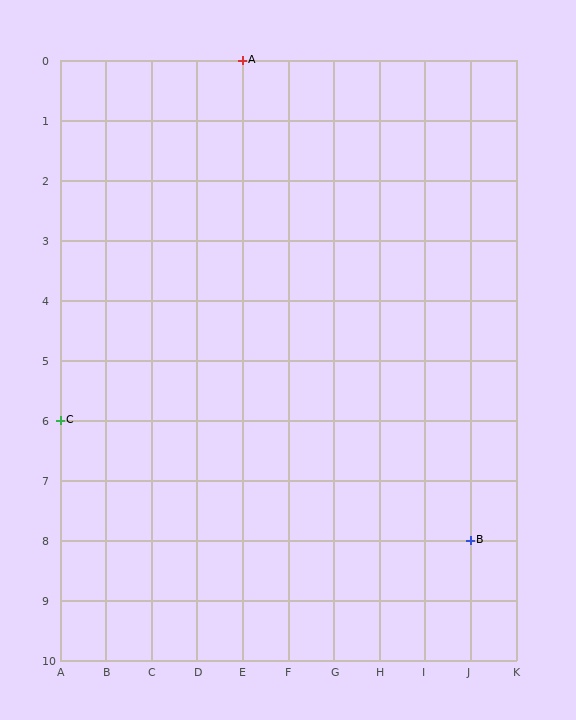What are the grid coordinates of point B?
Point B is at grid coordinates (J, 8).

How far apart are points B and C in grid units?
Points B and C are 9 columns and 2 rows apart (about 9.2 grid units diagonally).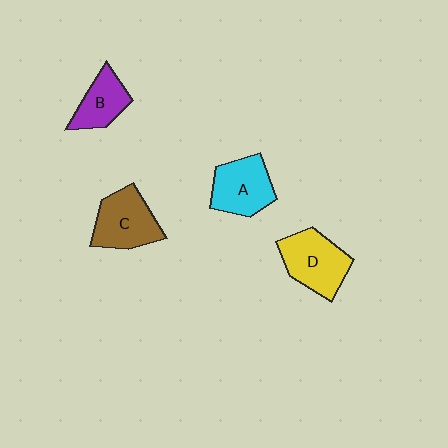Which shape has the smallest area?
Shape B (purple).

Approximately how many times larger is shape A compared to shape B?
Approximately 1.3 times.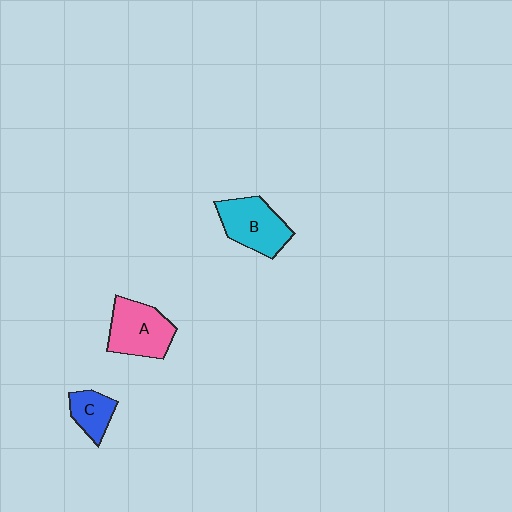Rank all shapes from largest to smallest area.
From largest to smallest: A (pink), B (cyan), C (blue).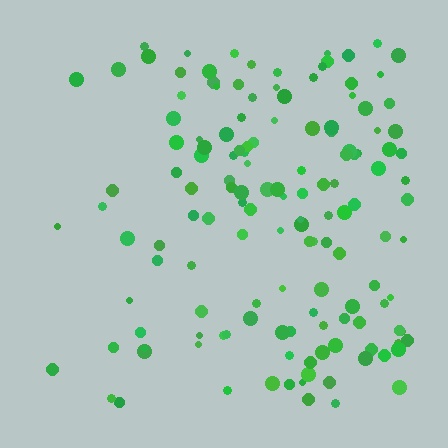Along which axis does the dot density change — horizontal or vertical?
Horizontal.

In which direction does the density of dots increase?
From left to right, with the right side densest.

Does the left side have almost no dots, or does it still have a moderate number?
Still a moderate number, just noticeably fewer than the right.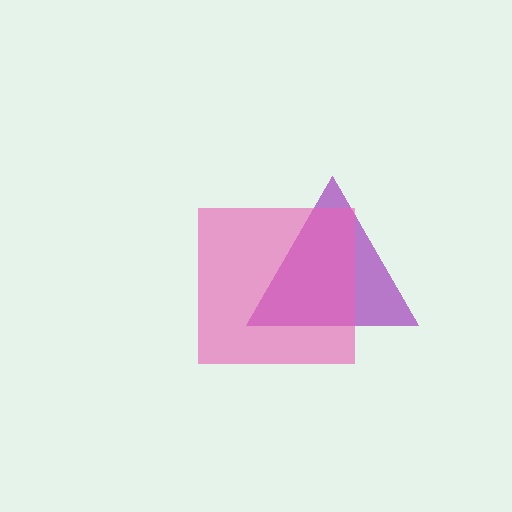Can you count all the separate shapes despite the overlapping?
Yes, there are 2 separate shapes.